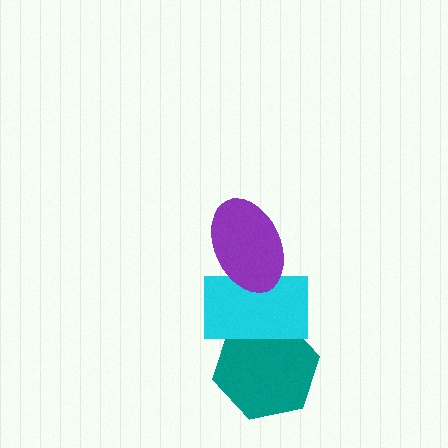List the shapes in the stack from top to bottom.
From top to bottom: the purple ellipse, the cyan rectangle, the teal hexagon.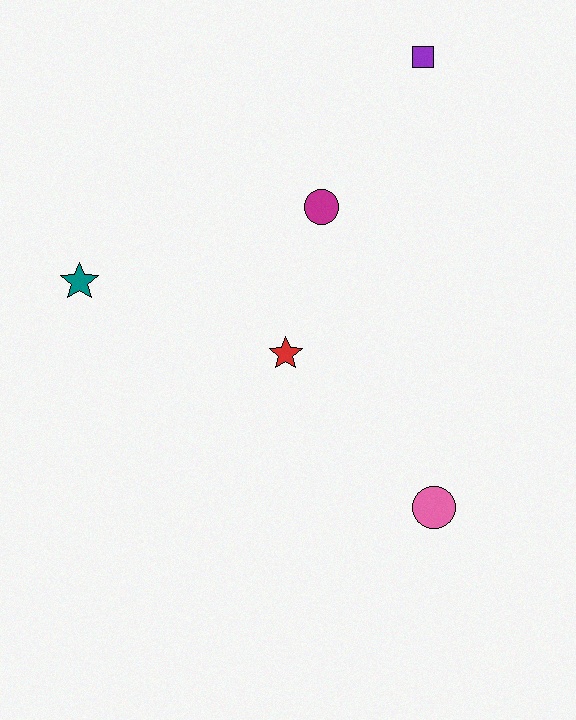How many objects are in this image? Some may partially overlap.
There are 5 objects.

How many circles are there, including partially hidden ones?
There are 2 circles.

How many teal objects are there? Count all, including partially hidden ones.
There is 1 teal object.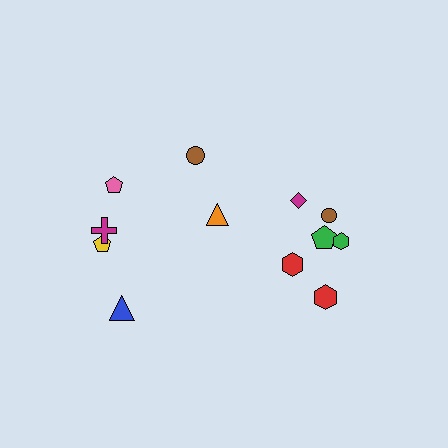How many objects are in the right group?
There are 7 objects.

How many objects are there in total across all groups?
There are 12 objects.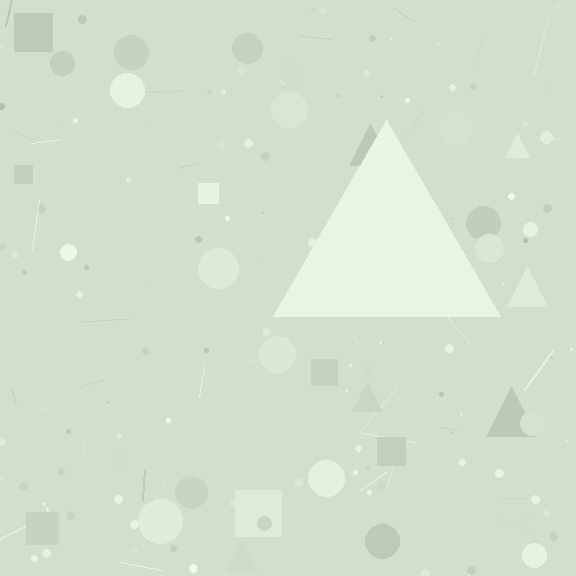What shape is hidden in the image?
A triangle is hidden in the image.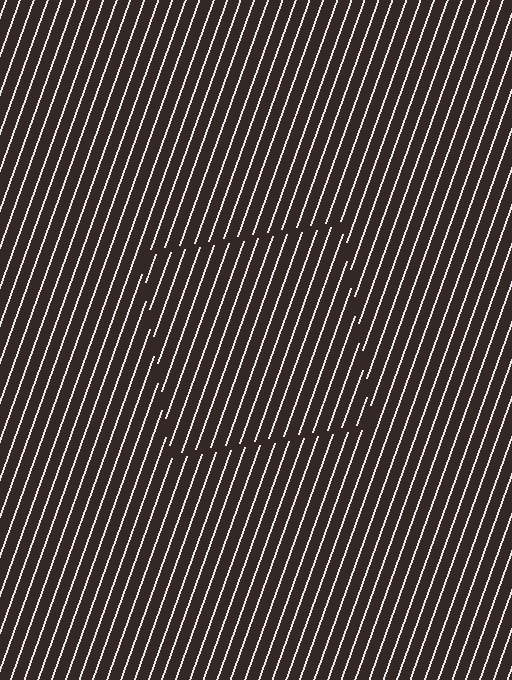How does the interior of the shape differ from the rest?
The interior of the shape contains the same grating, shifted by half a period — the contour is defined by the phase discontinuity where line-ends from the inner and outer gratings abut.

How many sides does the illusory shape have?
4 sides — the line-ends trace a square.